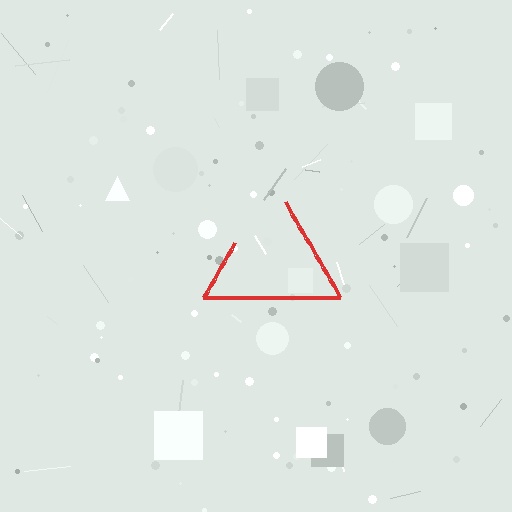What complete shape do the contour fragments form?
The contour fragments form a triangle.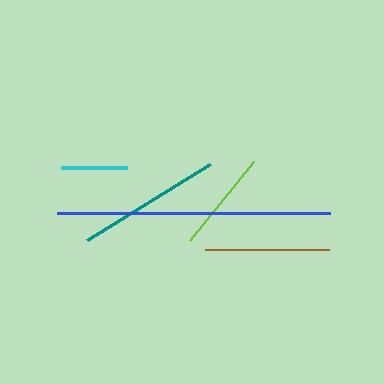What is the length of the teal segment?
The teal segment is approximately 144 pixels long.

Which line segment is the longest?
The blue line is the longest at approximately 272 pixels.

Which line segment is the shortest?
The cyan line is the shortest at approximately 66 pixels.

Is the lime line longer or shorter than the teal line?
The teal line is longer than the lime line.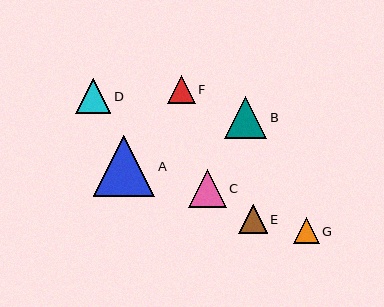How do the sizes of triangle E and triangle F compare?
Triangle E and triangle F are approximately the same size.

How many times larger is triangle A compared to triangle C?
Triangle A is approximately 1.6 times the size of triangle C.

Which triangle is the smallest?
Triangle G is the smallest with a size of approximately 26 pixels.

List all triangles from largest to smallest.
From largest to smallest: A, B, C, D, E, F, G.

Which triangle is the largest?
Triangle A is the largest with a size of approximately 61 pixels.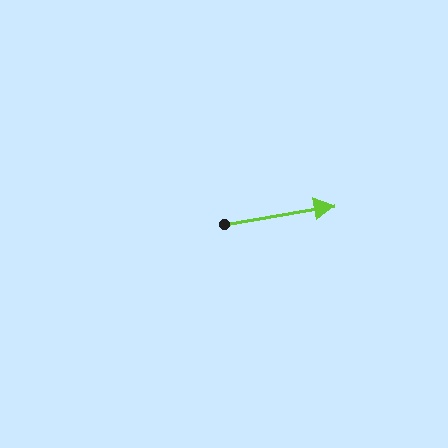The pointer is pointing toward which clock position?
Roughly 3 o'clock.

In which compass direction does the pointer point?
East.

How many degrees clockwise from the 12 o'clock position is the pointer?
Approximately 80 degrees.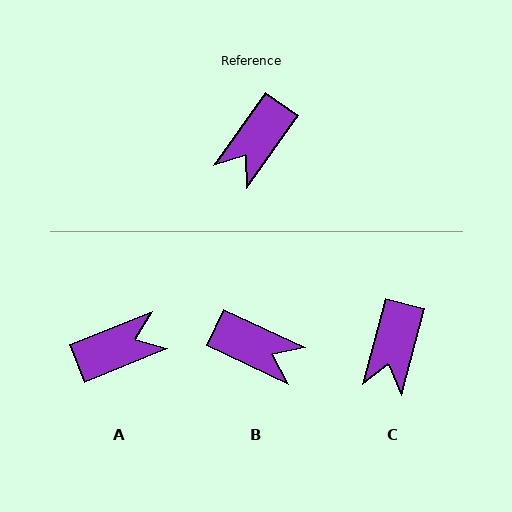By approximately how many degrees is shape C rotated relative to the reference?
Approximately 21 degrees counter-clockwise.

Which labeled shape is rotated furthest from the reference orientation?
A, about 147 degrees away.